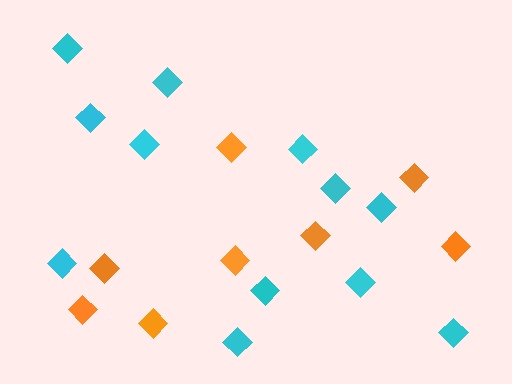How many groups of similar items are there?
There are 2 groups: one group of orange diamonds (8) and one group of cyan diamonds (12).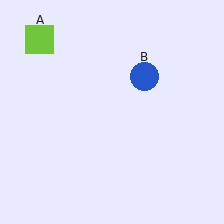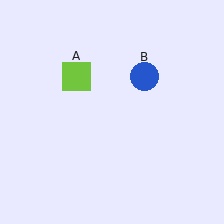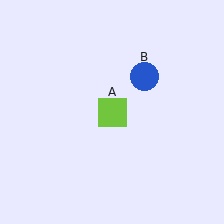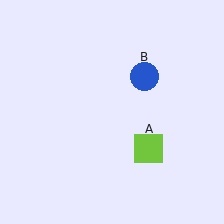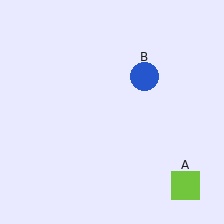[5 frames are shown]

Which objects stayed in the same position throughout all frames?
Blue circle (object B) remained stationary.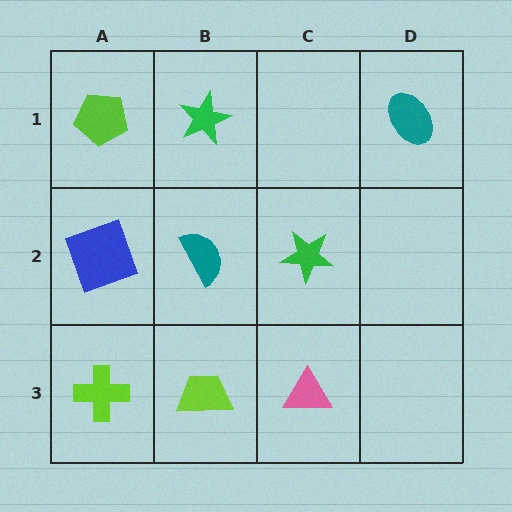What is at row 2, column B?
A teal semicircle.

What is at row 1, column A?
A lime pentagon.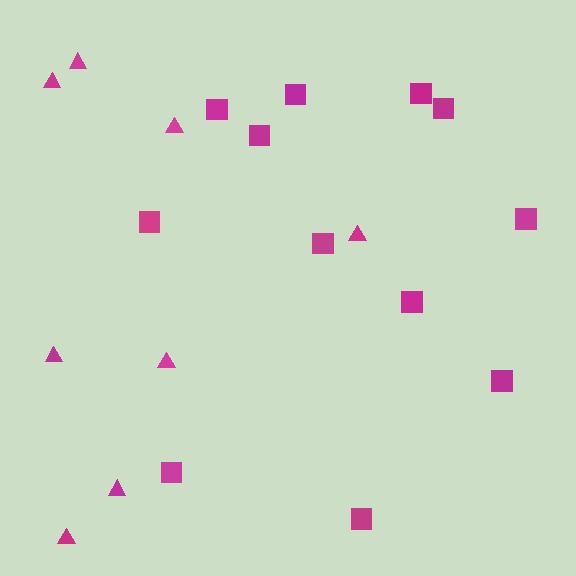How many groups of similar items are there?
There are 2 groups: one group of triangles (8) and one group of squares (12).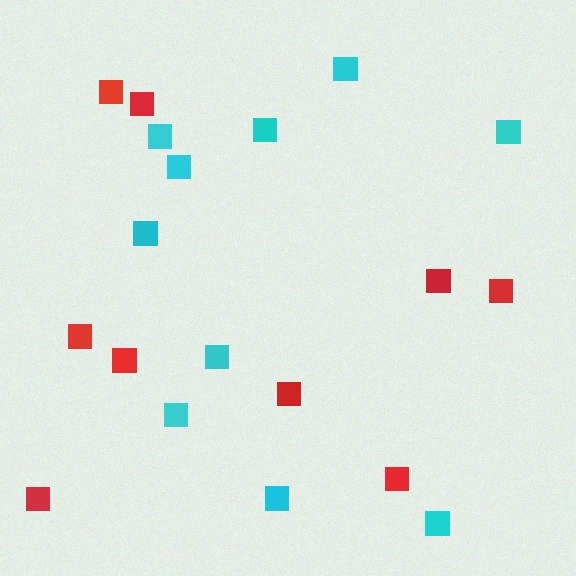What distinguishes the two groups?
There are 2 groups: one group of cyan squares (10) and one group of red squares (9).